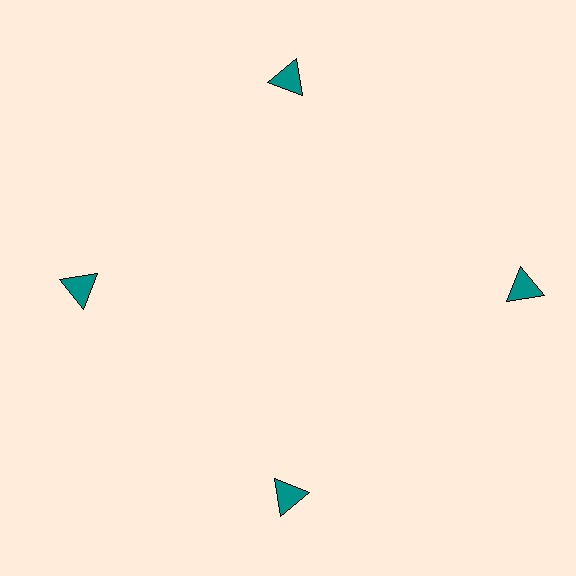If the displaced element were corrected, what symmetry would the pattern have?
It would have 4-fold rotational symmetry — the pattern would map onto itself every 90 degrees.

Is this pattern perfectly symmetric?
No. The 4 teal triangles are arranged in a ring, but one element near the 3 o'clock position is pushed outward from the center, breaking the 4-fold rotational symmetry.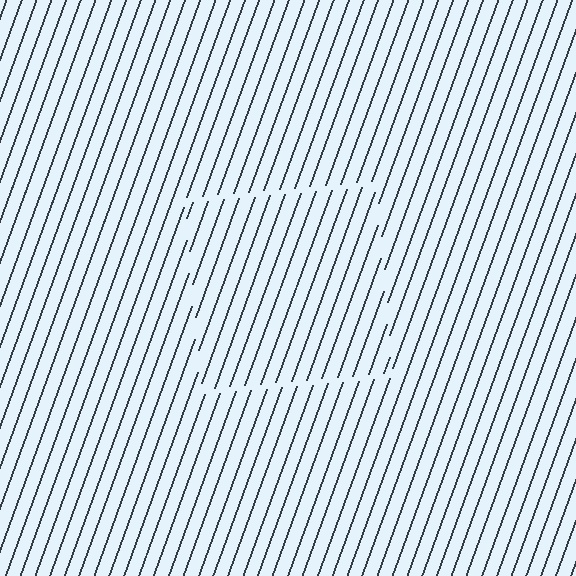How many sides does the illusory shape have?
4 sides — the line-ends trace a square.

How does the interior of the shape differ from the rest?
The interior of the shape contains the same grating, shifted by half a period — the contour is defined by the phase discontinuity where line-ends from the inner and outer gratings abut.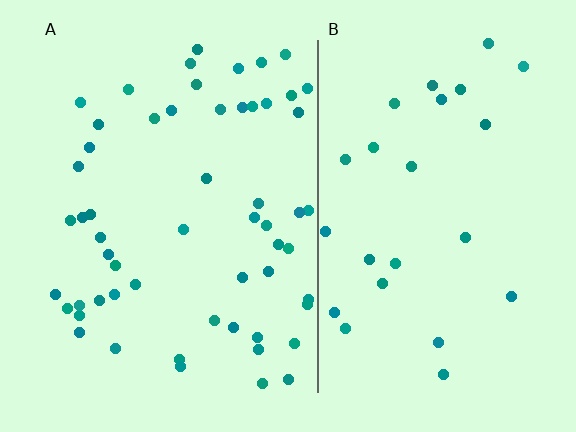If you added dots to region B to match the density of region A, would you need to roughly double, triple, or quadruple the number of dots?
Approximately double.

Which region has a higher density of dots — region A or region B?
A (the left).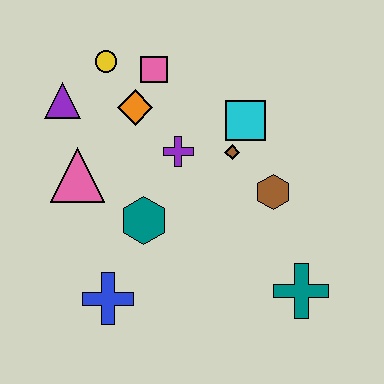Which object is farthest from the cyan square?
The blue cross is farthest from the cyan square.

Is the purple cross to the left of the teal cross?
Yes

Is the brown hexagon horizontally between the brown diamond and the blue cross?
No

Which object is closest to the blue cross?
The teal hexagon is closest to the blue cross.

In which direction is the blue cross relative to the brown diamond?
The blue cross is below the brown diamond.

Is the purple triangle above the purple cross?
Yes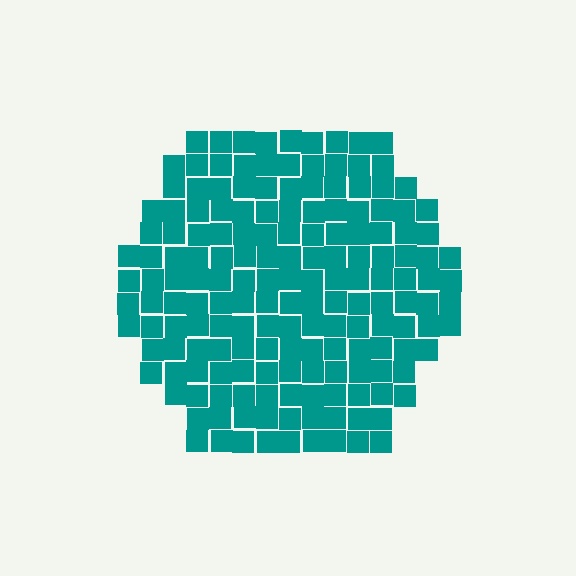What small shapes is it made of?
It is made of small squares.